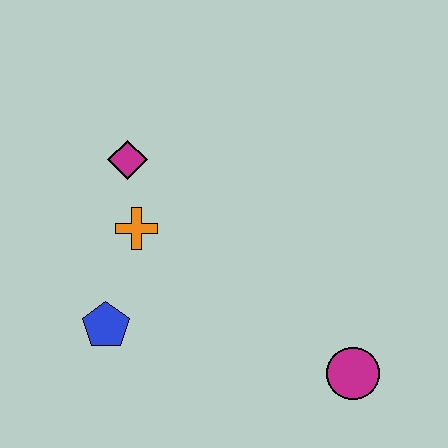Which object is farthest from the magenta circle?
The magenta diamond is farthest from the magenta circle.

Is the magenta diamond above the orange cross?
Yes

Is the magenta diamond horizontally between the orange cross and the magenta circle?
No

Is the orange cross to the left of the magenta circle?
Yes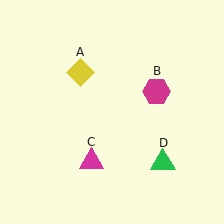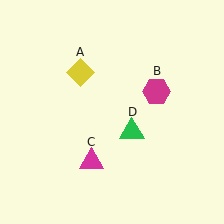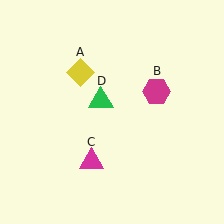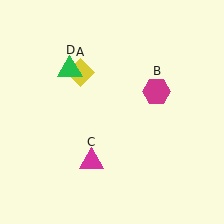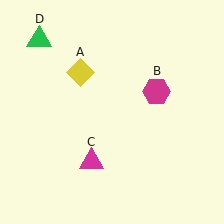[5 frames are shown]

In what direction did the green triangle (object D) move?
The green triangle (object D) moved up and to the left.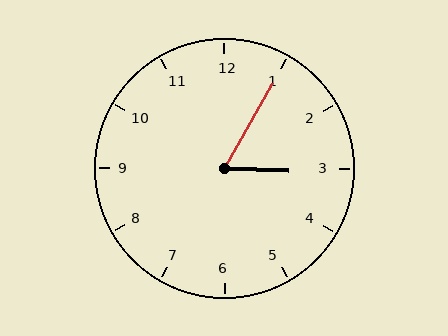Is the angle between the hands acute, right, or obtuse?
It is acute.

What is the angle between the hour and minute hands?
Approximately 62 degrees.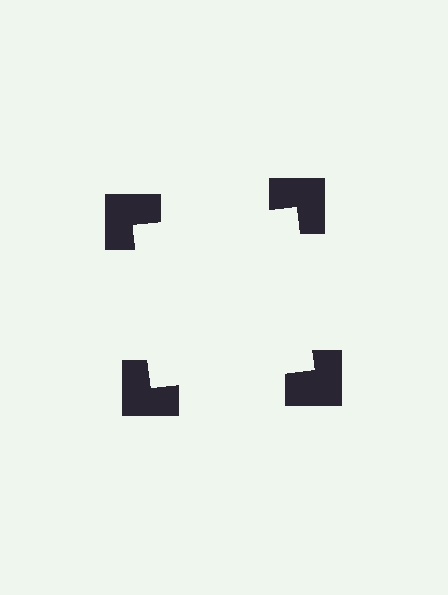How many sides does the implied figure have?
4 sides.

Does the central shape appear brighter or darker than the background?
It typically appears slightly brighter than the background, even though no actual brightness change is drawn.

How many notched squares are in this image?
There are 4 — one at each vertex of the illusory square.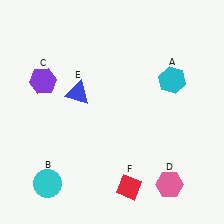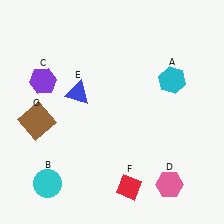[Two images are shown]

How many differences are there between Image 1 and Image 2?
There is 1 difference between the two images.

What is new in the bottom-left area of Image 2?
A brown square (G) was added in the bottom-left area of Image 2.